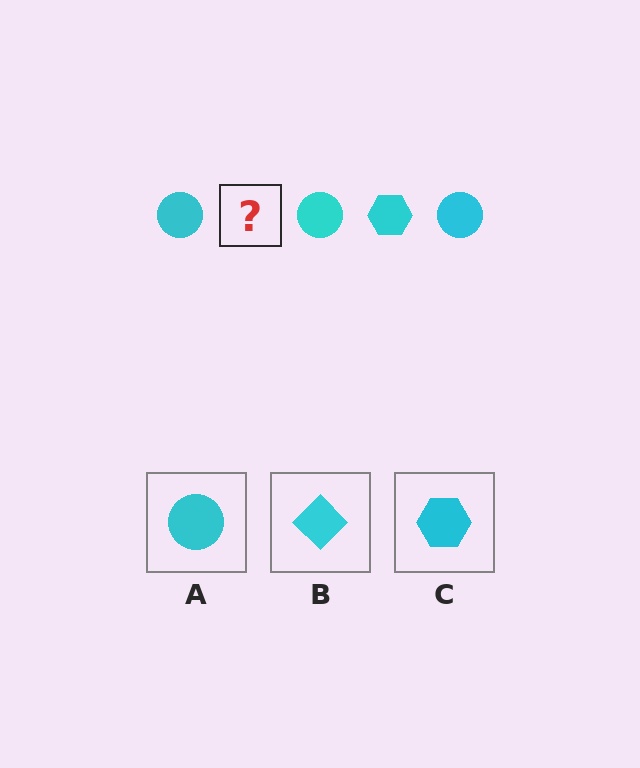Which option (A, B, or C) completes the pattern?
C.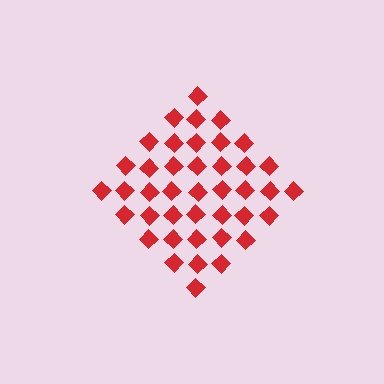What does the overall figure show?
The overall figure shows a diamond.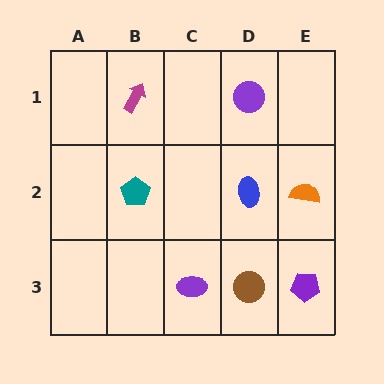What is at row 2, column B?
A teal pentagon.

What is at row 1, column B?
A magenta arrow.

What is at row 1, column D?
A purple circle.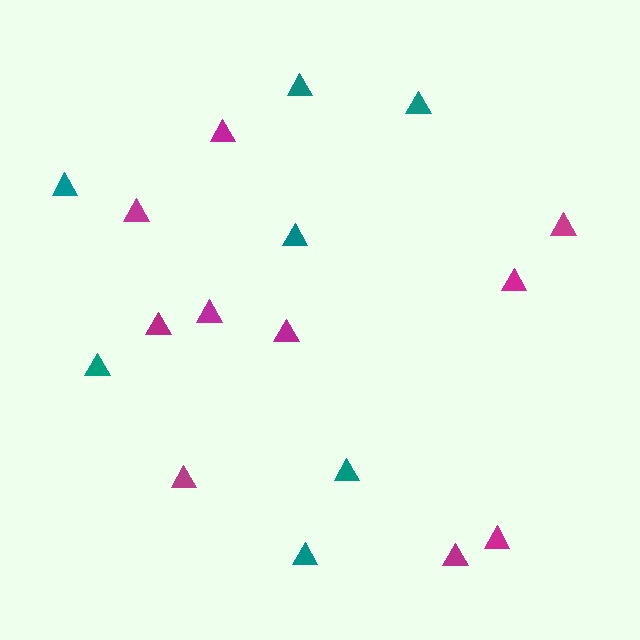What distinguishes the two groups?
There are 2 groups: one group of magenta triangles (10) and one group of teal triangles (7).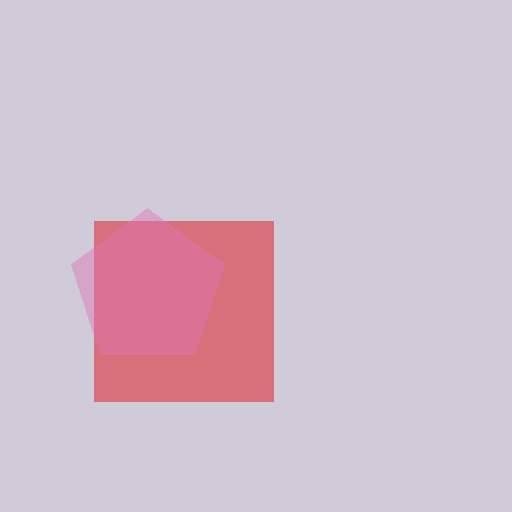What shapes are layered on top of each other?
The layered shapes are: a red square, a pink pentagon.